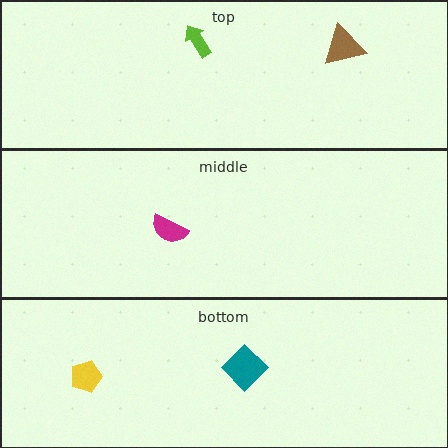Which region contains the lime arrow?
The top region.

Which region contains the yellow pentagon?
The bottom region.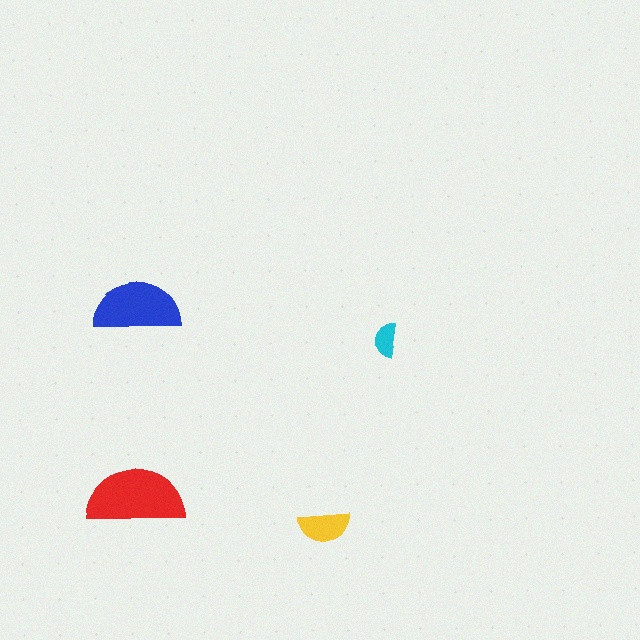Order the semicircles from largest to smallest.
the red one, the blue one, the yellow one, the cyan one.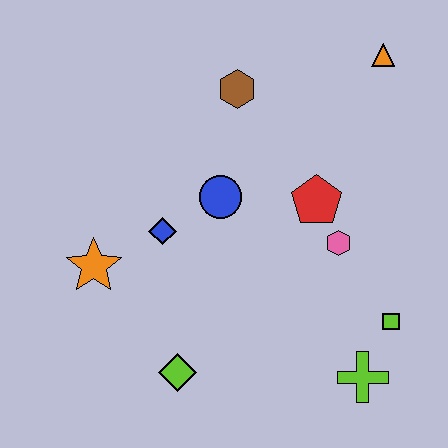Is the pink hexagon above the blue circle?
No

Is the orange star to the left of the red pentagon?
Yes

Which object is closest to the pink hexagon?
The red pentagon is closest to the pink hexagon.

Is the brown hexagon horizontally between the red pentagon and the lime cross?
No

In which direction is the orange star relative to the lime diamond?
The orange star is above the lime diamond.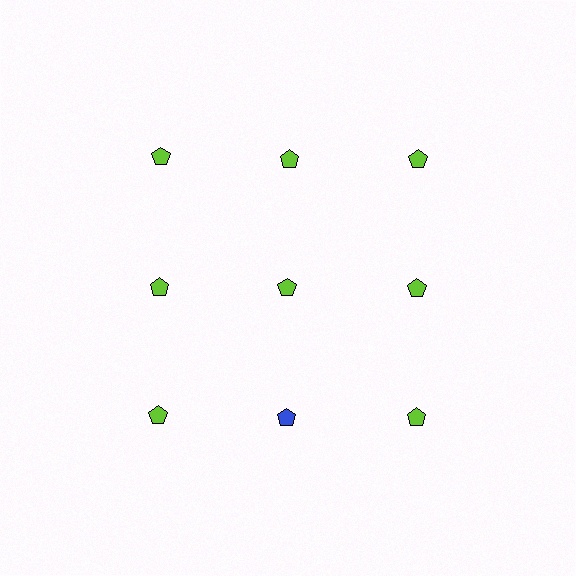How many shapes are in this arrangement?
There are 9 shapes arranged in a grid pattern.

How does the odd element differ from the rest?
It has a different color: blue instead of lime.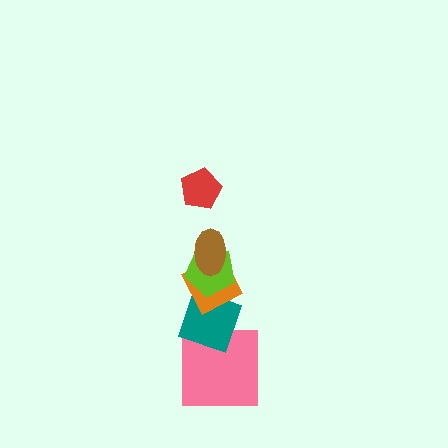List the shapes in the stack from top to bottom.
From top to bottom: the red pentagon, the brown ellipse, the lime pentagon, the orange diamond, the teal diamond, the pink square.